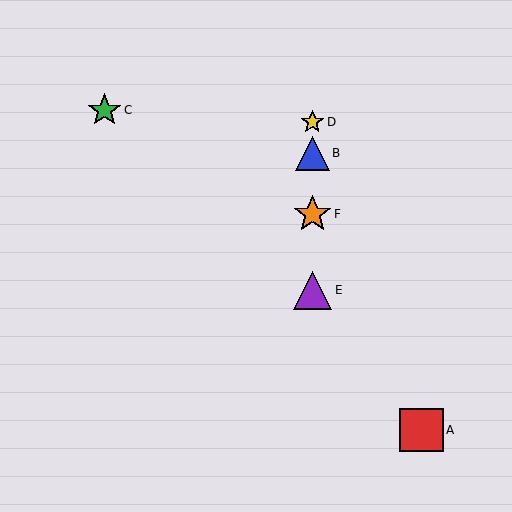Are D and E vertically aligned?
Yes, both are at x≈312.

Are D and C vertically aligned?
No, D is at x≈312 and C is at x≈104.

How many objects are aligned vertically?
4 objects (B, D, E, F) are aligned vertically.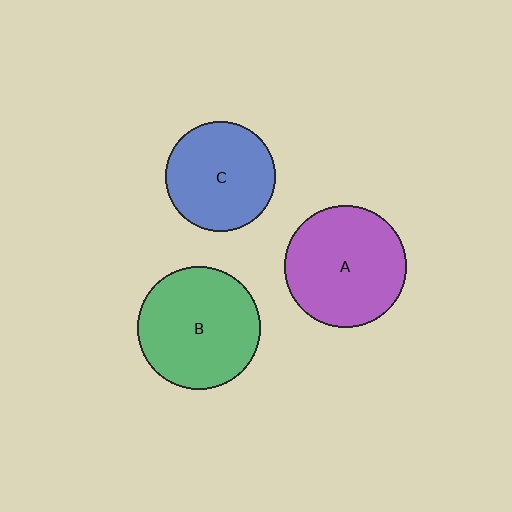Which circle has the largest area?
Circle B (green).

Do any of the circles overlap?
No, none of the circles overlap.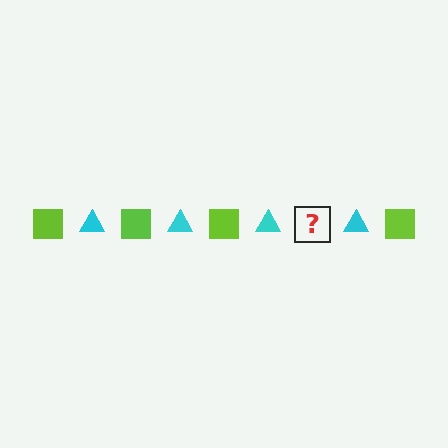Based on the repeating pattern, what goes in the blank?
The blank should be a lime square.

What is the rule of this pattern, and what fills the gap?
The rule is that the pattern alternates between lime square and cyan triangle. The gap should be filled with a lime square.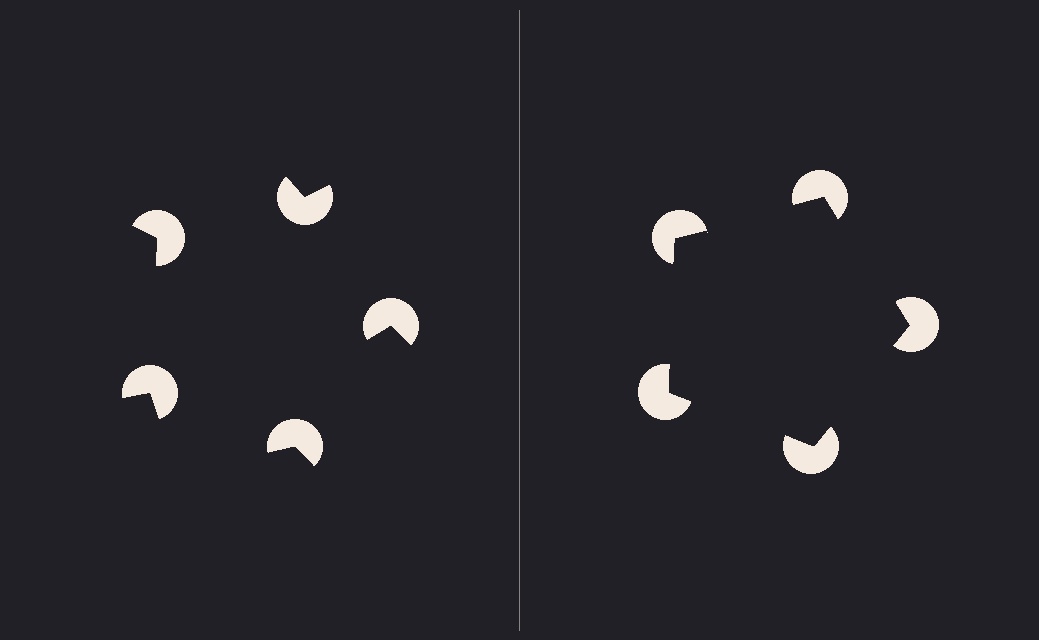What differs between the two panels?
The pac-man discs are positioned identically on both sides; only the wedge orientations differ. On the right they align to a pentagon; on the left they are misaligned.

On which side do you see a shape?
An illusory pentagon appears on the right side. On the left side the wedge cuts are rotated, so no coherent shape forms.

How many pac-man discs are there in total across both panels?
10 — 5 on each side.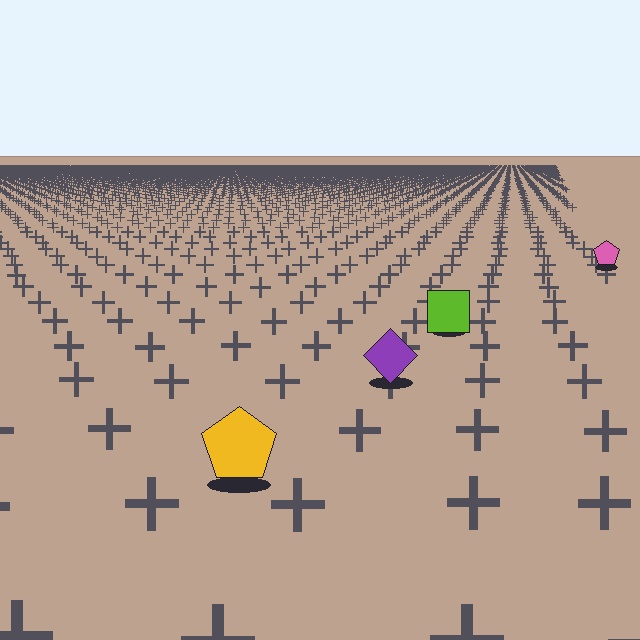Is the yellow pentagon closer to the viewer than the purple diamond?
Yes. The yellow pentagon is closer — you can tell from the texture gradient: the ground texture is coarser near it.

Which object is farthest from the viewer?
The pink pentagon is farthest from the viewer. It appears smaller and the ground texture around it is denser.